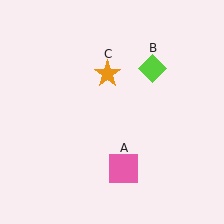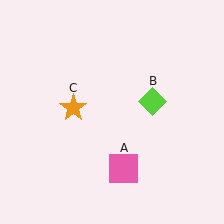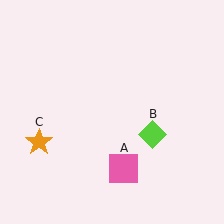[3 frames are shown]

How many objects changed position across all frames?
2 objects changed position: lime diamond (object B), orange star (object C).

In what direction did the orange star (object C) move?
The orange star (object C) moved down and to the left.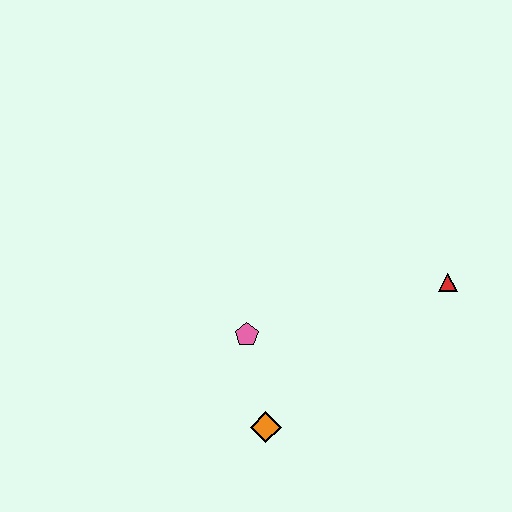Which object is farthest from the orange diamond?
The red triangle is farthest from the orange diamond.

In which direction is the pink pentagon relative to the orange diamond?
The pink pentagon is above the orange diamond.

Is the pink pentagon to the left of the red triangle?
Yes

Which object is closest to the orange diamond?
The pink pentagon is closest to the orange diamond.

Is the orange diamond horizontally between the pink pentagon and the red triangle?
Yes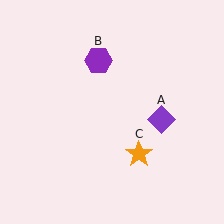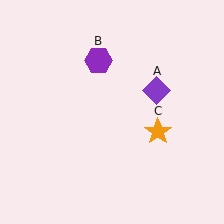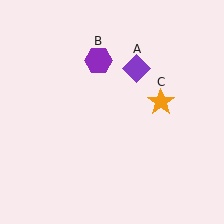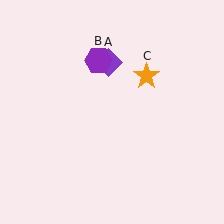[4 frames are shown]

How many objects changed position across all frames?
2 objects changed position: purple diamond (object A), orange star (object C).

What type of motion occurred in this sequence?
The purple diamond (object A), orange star (object C) rotated counterclockwise around the center of the scene.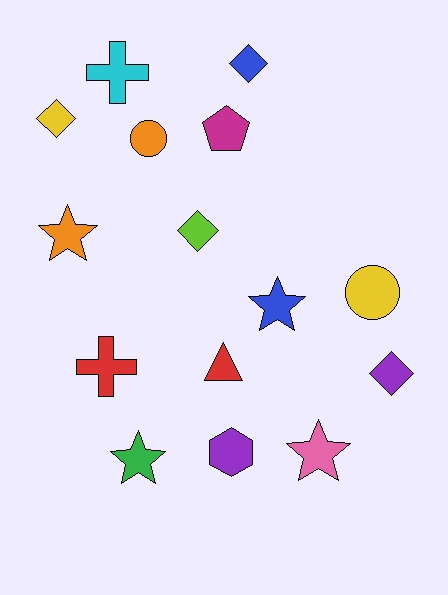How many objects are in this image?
There are 15 objects.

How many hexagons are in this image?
There is 1 hexagon.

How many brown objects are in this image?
There are no brown objects.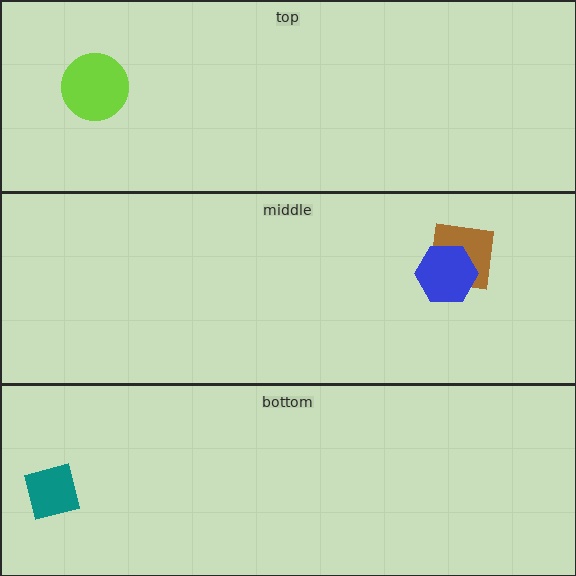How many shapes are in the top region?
1.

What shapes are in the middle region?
The brown square, the blue hexagon.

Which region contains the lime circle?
The top region.